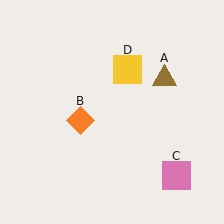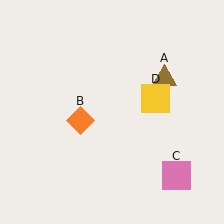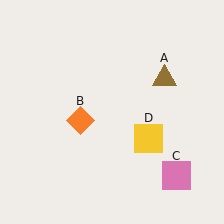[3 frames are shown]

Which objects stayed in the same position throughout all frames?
Brown triangle (object A) and orange diamond (object B) and pink square (object C) remained stationary.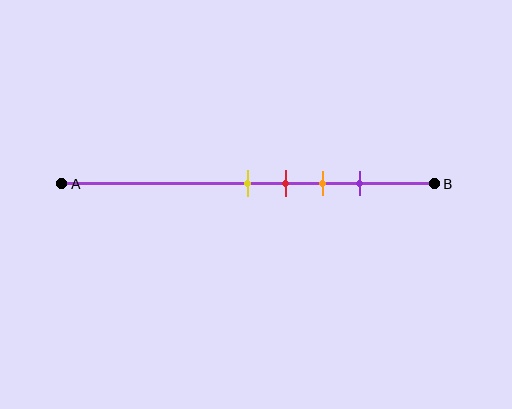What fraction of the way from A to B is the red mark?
The red mark is approximately 60% (0.6) of the way from A to B.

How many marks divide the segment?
There are 4 marks dividing the segment.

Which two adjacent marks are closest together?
The yellow and red marks are the closest adjacent pair.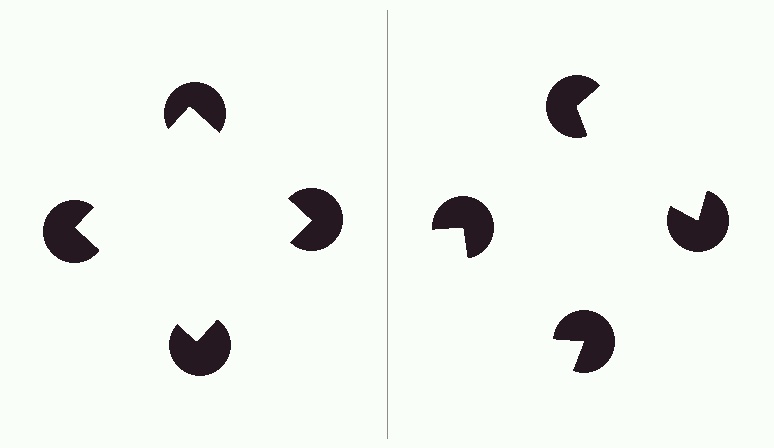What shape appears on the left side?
An illusory square.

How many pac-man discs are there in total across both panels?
8 — 4 on each side.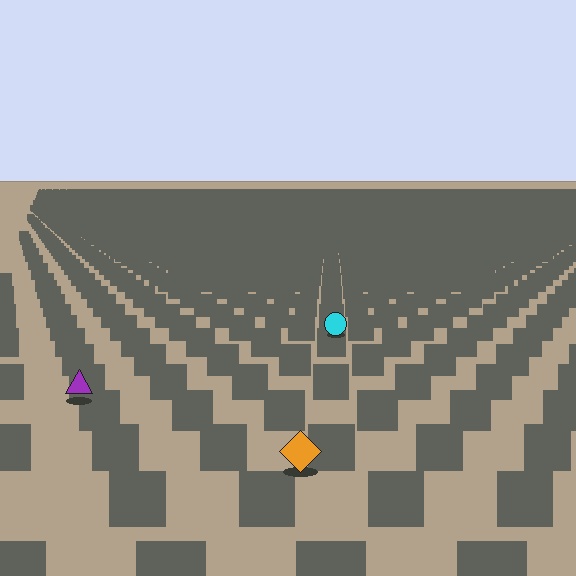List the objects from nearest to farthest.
From nearest to farthest: the orange diamond, the purple triangle, the cyan circle.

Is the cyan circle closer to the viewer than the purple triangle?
No. The purple triangle is closer — you can tell from the texture gradient: the ground texture is coarser near it.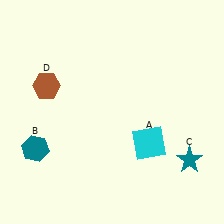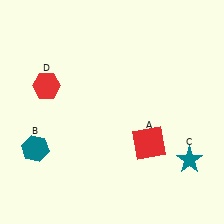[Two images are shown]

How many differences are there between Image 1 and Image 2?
There are 2 differences between the two images.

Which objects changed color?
A changed from cyan to red. D changed from brown to red.